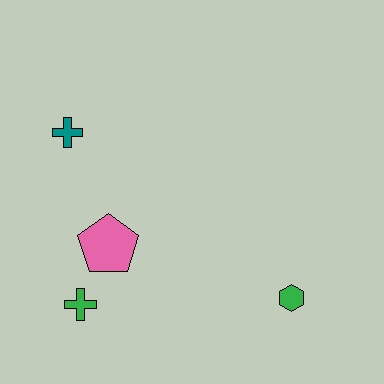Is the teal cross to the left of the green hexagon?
Yes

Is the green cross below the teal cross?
Yes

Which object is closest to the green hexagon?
The pink pentagon is closest to the green hexagon.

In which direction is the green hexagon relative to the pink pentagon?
The green hexagon is to the right of the pink pentagon.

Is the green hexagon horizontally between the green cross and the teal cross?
No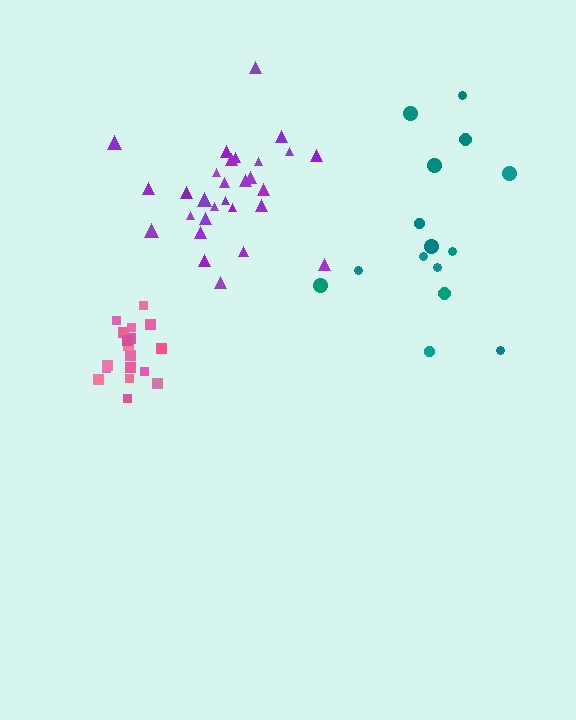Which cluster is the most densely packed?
Pink.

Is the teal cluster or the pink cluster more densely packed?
Pink.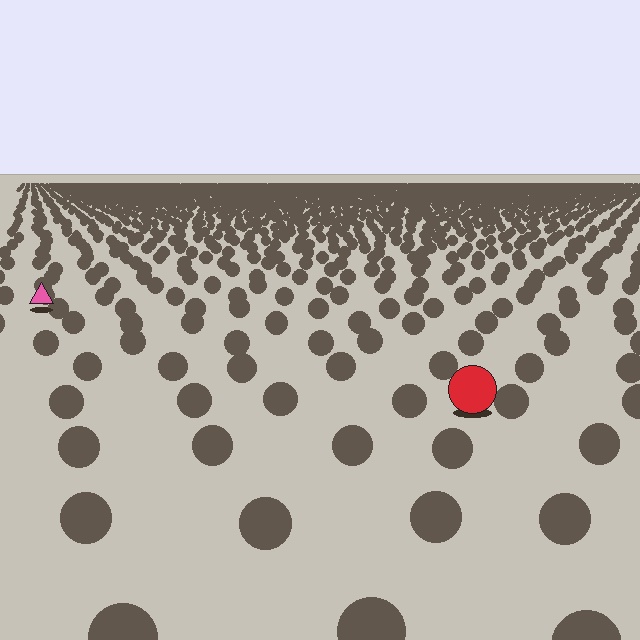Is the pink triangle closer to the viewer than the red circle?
No. The red circle is closer — you can tell from the texture gradient: the ground texture is coarser near it.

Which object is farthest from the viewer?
The pink triangle is farthest from the viewer. It appears smaller and the ground texture around it is denser.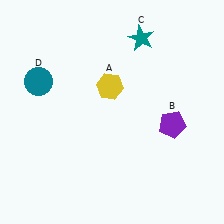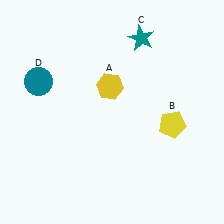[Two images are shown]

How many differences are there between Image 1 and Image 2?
There is 1 difference between the two images.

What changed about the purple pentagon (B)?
In Image 1, B is purple. In Image 2, it changed to yellow.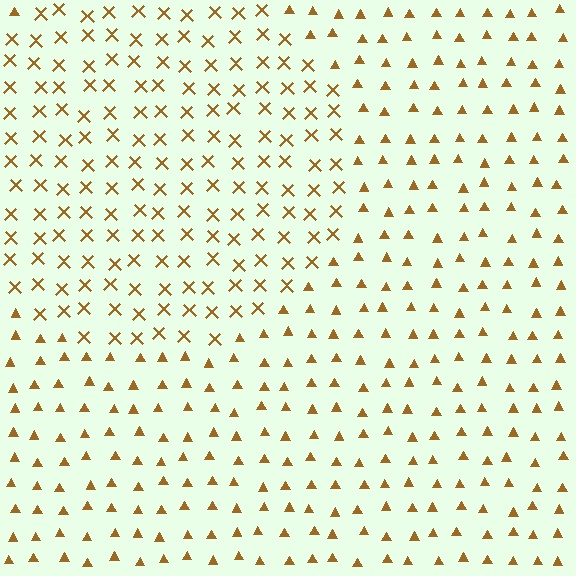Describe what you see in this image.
The image is filled with small brown elements arranged in a uniform grid. A circle-shaped region contains X marks, while the surrounding area contains triangles. The boundary is defined purely by the change in element shape.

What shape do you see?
I see a circle.